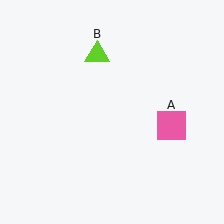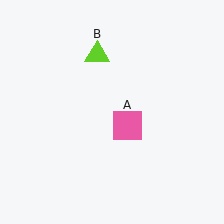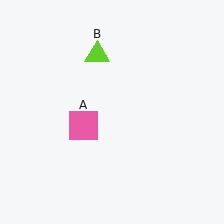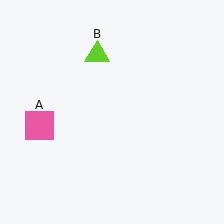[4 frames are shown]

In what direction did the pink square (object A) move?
The pink square (object A) moved left.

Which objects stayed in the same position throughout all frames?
Lime triangle (object B) remained stationary.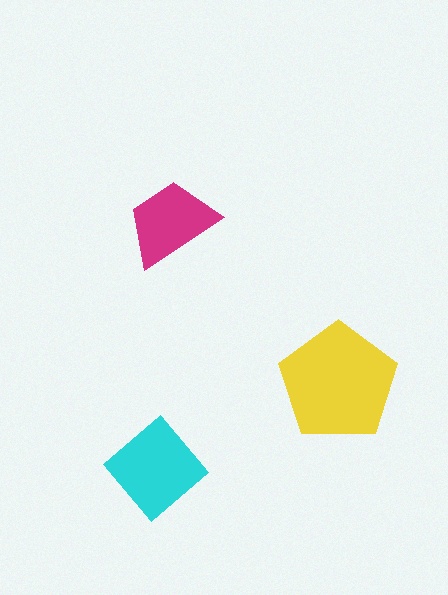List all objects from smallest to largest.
The magenta trapezoid, the cyan diamond, the yellow pentagon.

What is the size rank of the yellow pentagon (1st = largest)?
1st.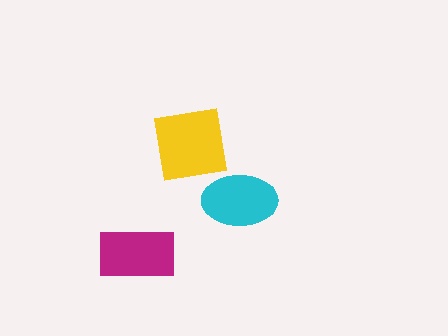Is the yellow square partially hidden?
Yes, it is partially covered by another shape.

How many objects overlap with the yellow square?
1 object overlaps with the yellow square.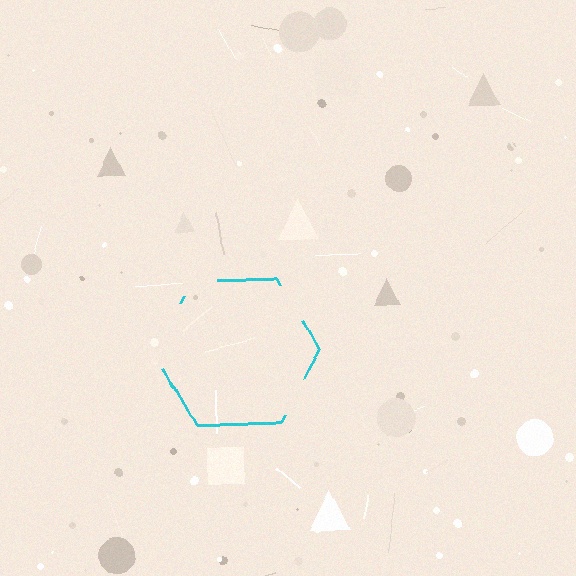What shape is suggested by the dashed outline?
The dashed outline suggests a hexagon.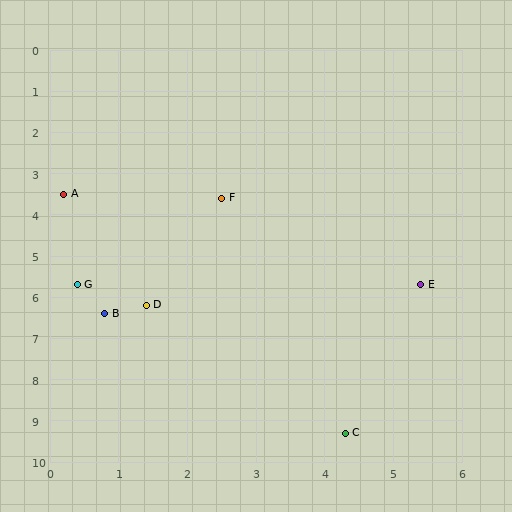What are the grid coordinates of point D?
Point D is at approximately (1.4, 6.2).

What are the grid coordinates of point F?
Point F is at approximately (2.5, 3.6).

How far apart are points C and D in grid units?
Points C and D are about 4.2 grid units apart.